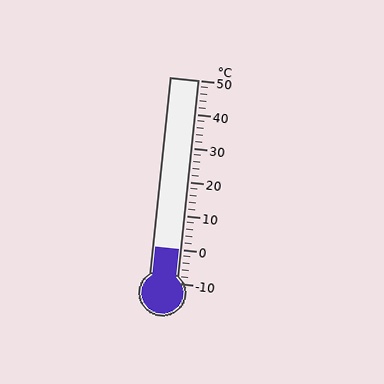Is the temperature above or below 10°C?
The temperature is below 10°C.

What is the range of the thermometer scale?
The thermometer scale ranges from -10°C to 50°C.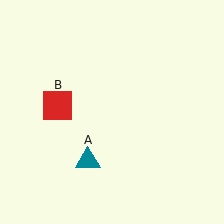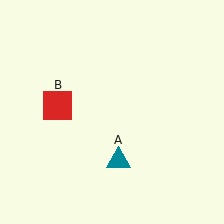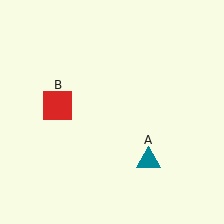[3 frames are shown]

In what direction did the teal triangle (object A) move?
The teal triangle (object A) moved right.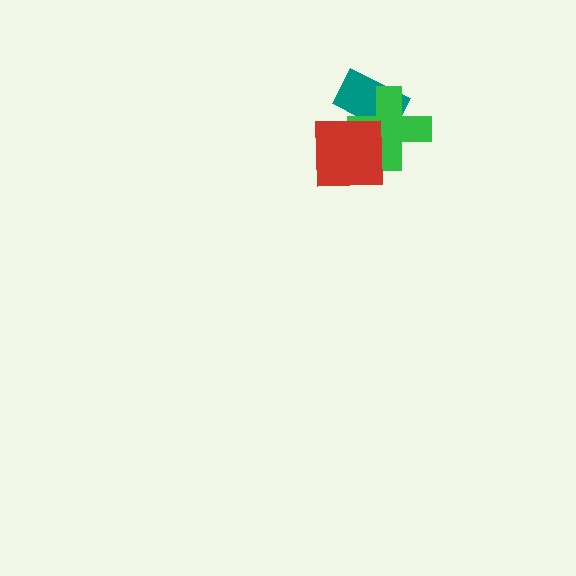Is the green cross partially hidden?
Yes, it is partially covered by another shape.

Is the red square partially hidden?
No, no other shape covers it.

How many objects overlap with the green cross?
2 objects overlap with the green cross.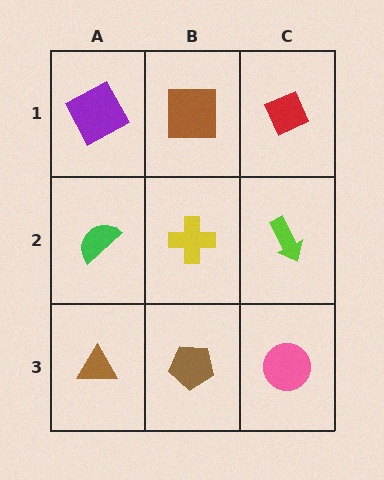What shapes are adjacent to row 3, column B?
A yellow cross (row 2, column B), a brown triangle (row 3, column A), a pink circle (row 3, column C).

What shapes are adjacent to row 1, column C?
A lime arrow (row 2, column C), a brown square (row 1, column B).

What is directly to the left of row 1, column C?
A brown square.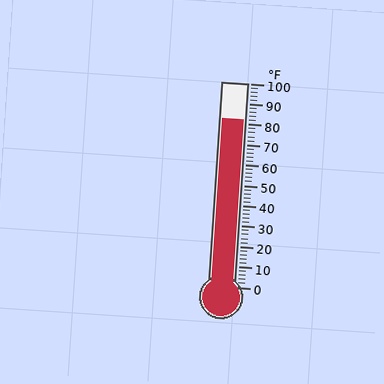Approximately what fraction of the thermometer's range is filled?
The thermometer is filled to approximately 80% of its range.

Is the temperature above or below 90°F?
The temperature is below 90°F.